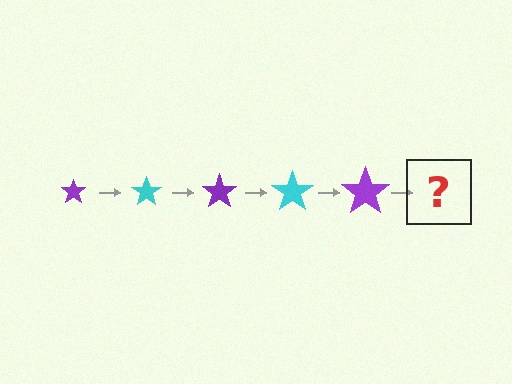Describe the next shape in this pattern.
It should be a cyan star, larger than the previous one.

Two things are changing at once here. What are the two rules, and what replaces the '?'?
The two rules are that the star grows larger each step and the color cycles through purple and cyan. The '?' should be a cyan star, larger than the previous one.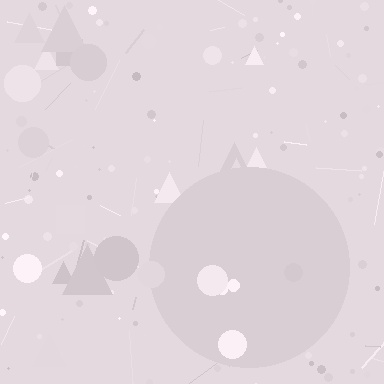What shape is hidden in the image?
A circle is hidden in the image.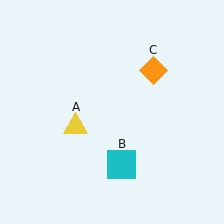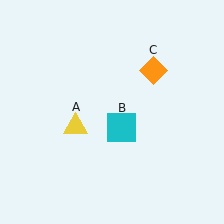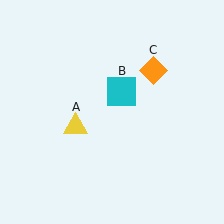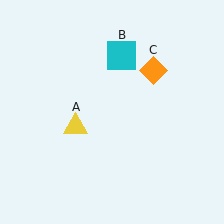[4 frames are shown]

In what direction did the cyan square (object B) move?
The cyan square (object B) moved up.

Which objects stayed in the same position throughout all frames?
Yellow triangle (object A) and orange diamond (object C) remained stationary.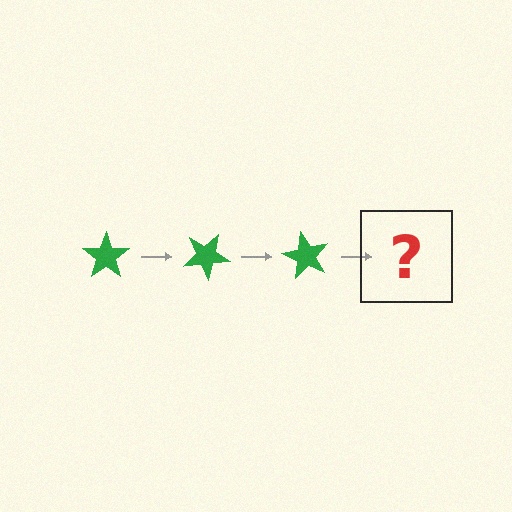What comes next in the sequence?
The next element should be a green star rotated 90 degrees.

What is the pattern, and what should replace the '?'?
The pattern is that the star rotates 30 degrees each step. The '?' should be a green star rotated 90 degrees.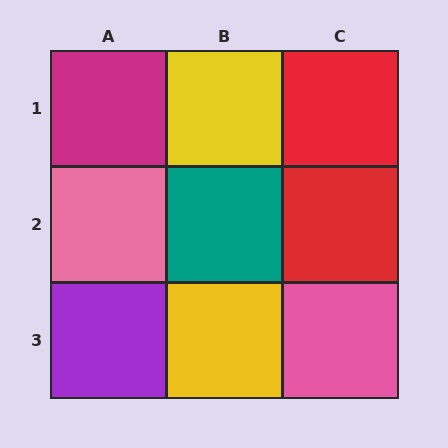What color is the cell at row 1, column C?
Red.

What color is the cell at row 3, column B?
Yellow.